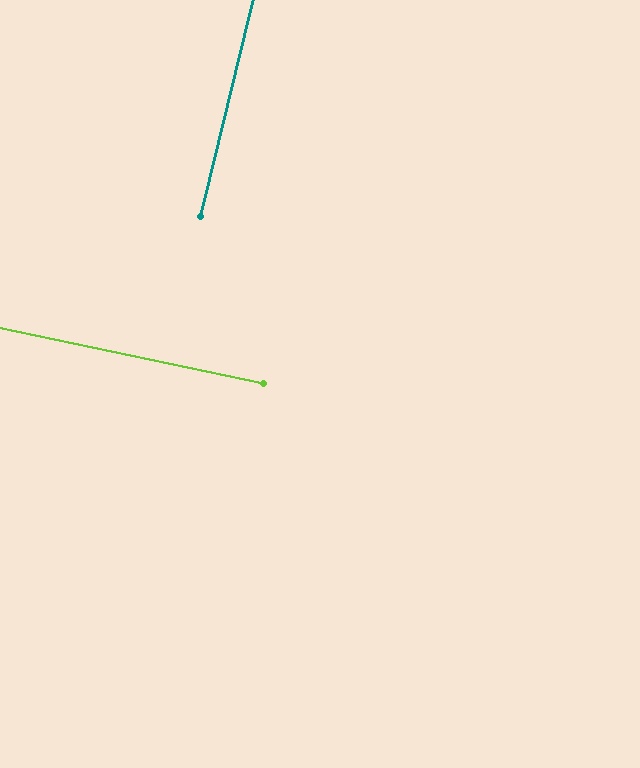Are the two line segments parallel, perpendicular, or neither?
Perpendicular — they meet at approximately 88°.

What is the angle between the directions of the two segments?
Approximately 88 degrees.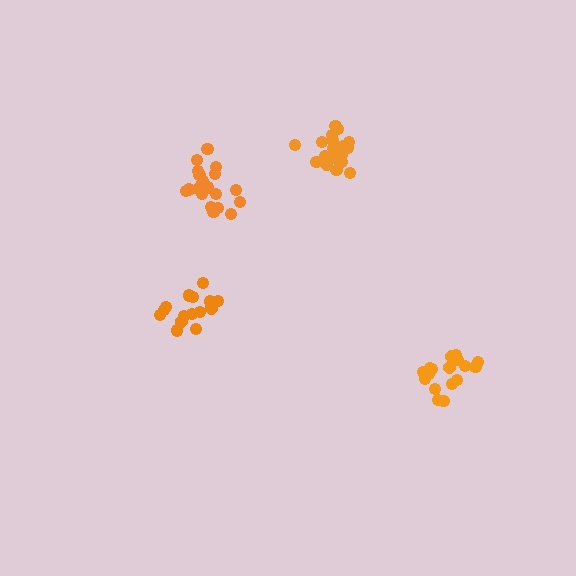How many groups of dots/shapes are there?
There are 4 groups.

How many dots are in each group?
Group 1: 15 dots, Group 2: 20 dots, Group 3: 20 dots, Group 4: 17 dots (72 total).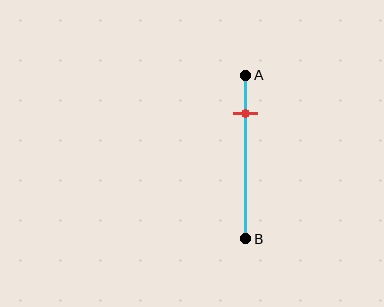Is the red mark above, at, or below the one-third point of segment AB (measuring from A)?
The red mark is above the one-third point of segment AB.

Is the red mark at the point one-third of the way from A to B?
No, the mark is at about 25% from A, not at the 33% one-third point.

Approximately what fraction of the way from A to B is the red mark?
The red mark is approximately 25% of the way from A to B.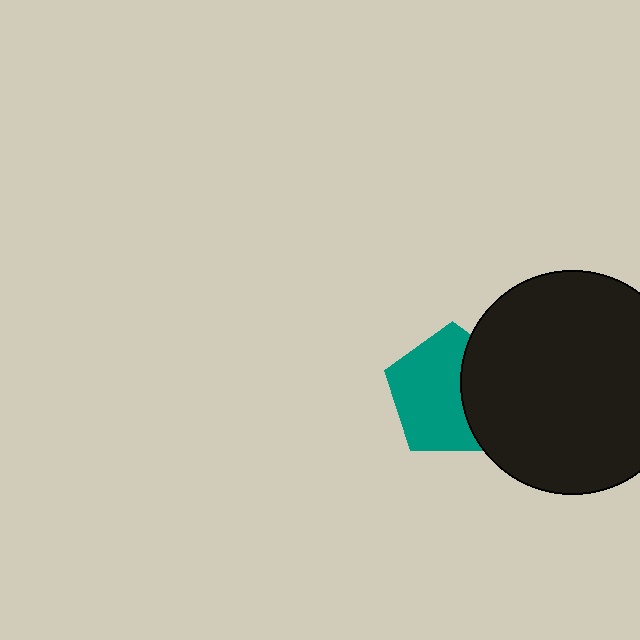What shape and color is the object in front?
The object in front is a black circle.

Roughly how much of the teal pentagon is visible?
About half of it is visible (roughly 64%).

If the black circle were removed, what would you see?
You would see the complete teal pentagon.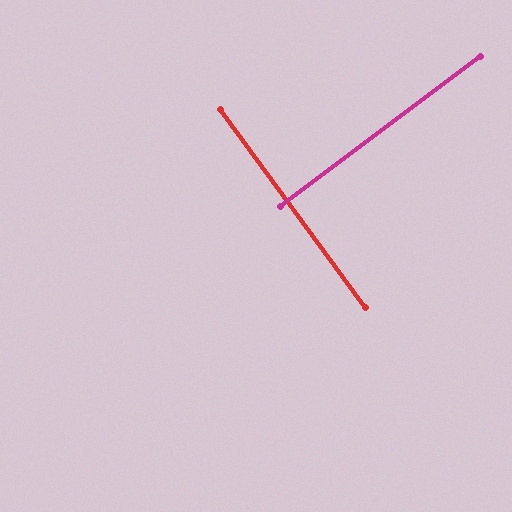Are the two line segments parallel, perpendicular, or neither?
Perpendicular — they meet at approximately 89°.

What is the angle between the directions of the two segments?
Approximately 89 degrees.